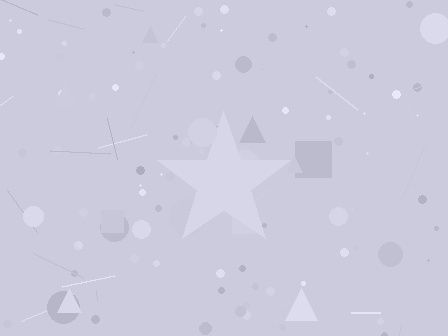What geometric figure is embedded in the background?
A star is embedded in the background.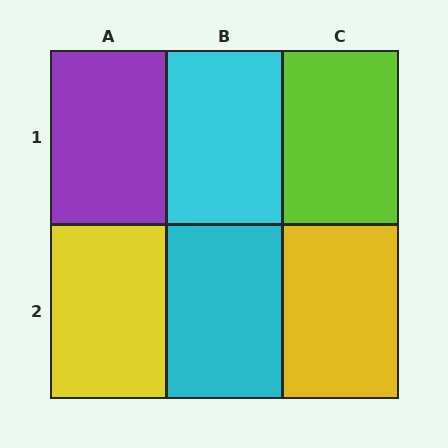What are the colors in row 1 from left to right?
Purple, cyan, lime.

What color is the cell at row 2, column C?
Yellow.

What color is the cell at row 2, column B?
Cyan.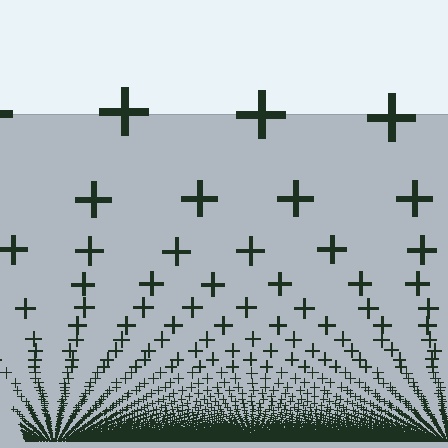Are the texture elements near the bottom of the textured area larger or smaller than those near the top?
Smaller. The gradient is inverted — elements near the bottom are smaller and denser.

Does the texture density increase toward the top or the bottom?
Density increases toward the bottom.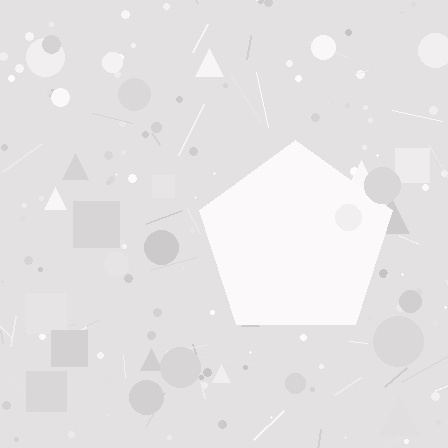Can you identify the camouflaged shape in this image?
The camouflaged shape is a pentagon.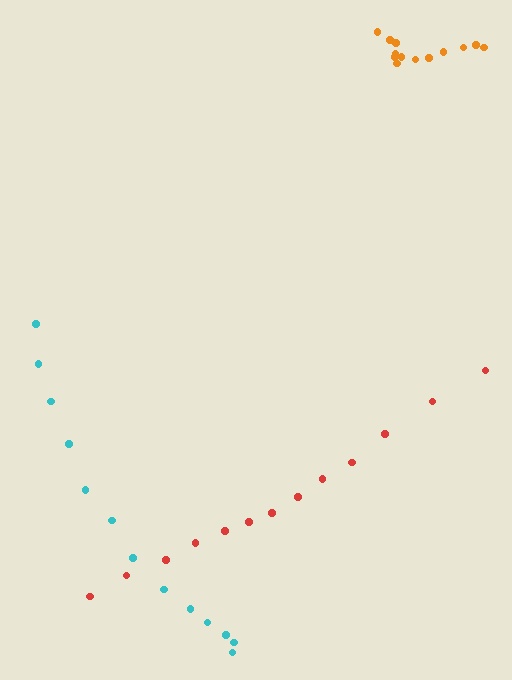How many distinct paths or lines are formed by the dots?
There are 3 distinct paths.